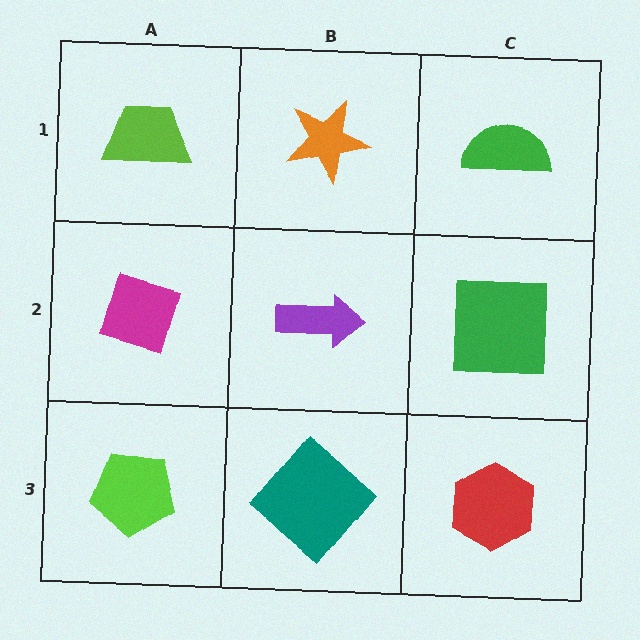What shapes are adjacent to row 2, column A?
A lime trapezoid (row 1, column A), a lime pentagon (row 3, column A), a purple arrow (row 2, column B).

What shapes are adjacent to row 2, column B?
An orange star (row 1, column B), a teal diamond (row 3, column B), a magenta diamond (row 2, column A), a green square (row 2, column C).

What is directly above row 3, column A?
A magenta diamond.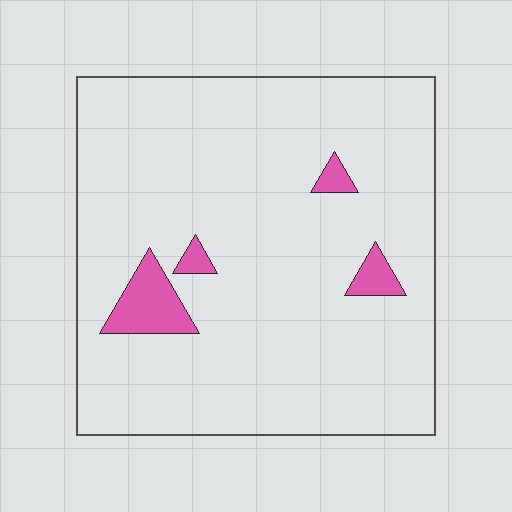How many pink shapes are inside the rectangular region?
4.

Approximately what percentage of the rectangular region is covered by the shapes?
Approximately 5%.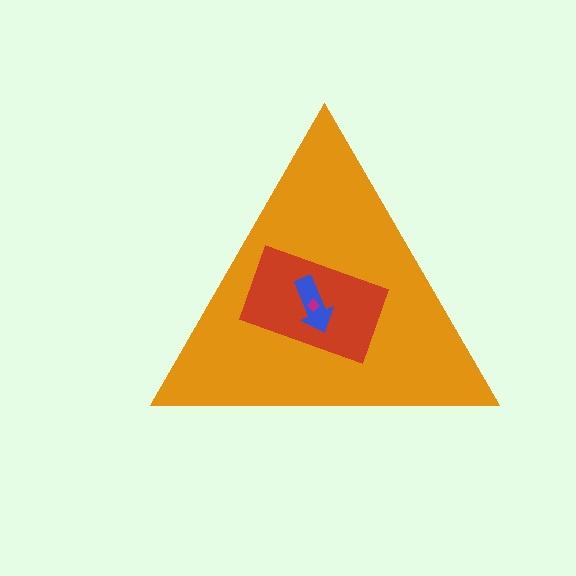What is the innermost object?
The magenta diamond.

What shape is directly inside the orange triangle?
The red rectangle.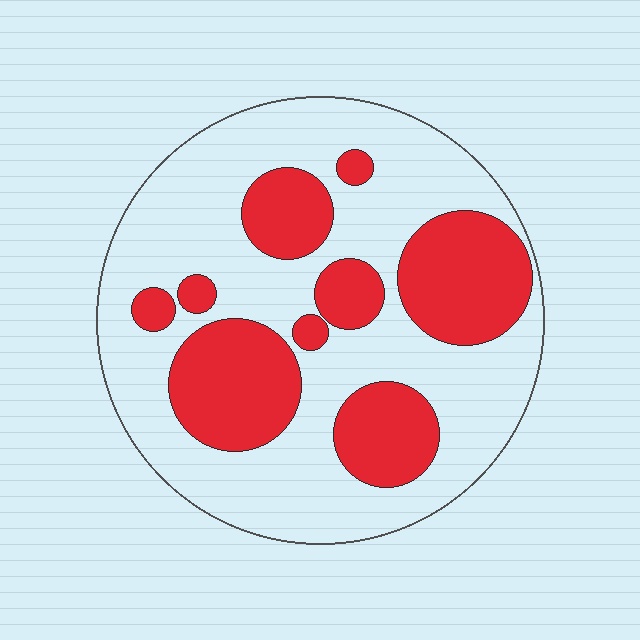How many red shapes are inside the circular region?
9.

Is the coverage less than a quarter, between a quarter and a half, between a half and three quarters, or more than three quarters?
Between a quarter and a half.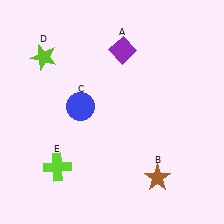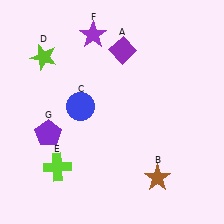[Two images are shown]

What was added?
A purple star (F), a purple pentagon (G) were added in Image 2.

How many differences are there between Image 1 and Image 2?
There are 2 differences between the two images.